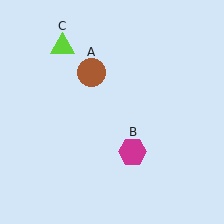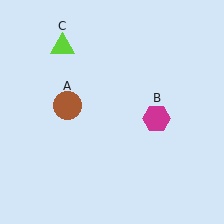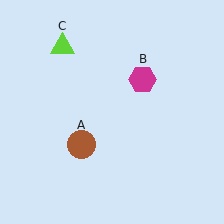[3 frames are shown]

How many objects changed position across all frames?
2 objects changed position: brown circle (object A), magenta hexagon (object B).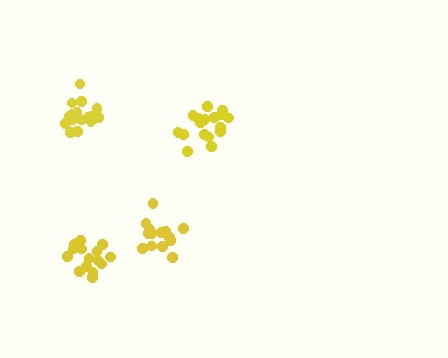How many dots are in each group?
Group 1: 16 dots, Group 2: 17 dots, Group 3: 15 dots, Group 4: 14 dots (62 total).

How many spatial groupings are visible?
There are 4 spatial groupings.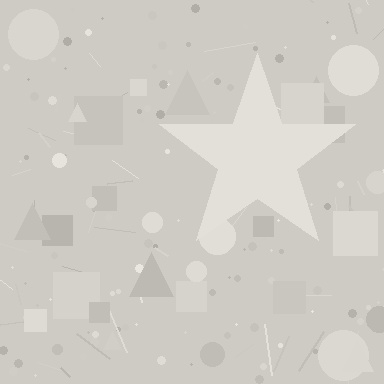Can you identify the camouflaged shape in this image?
The camouflaged shape is a star.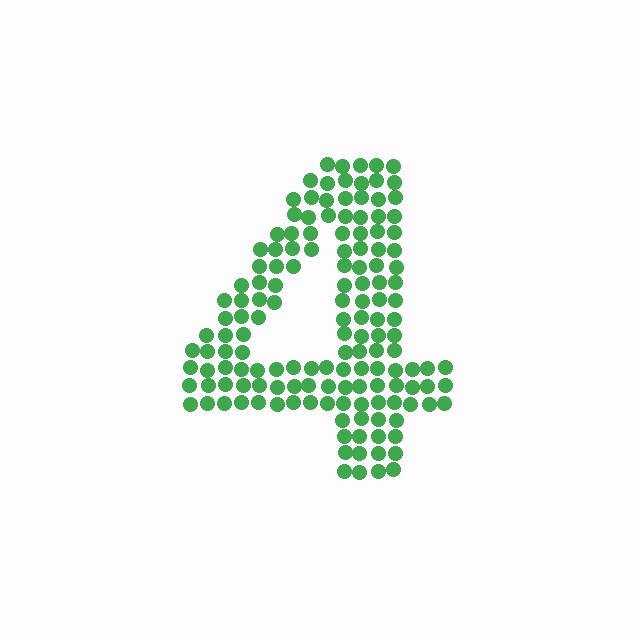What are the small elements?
The small elements are circles.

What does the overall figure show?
The overall figure shows the digit 4.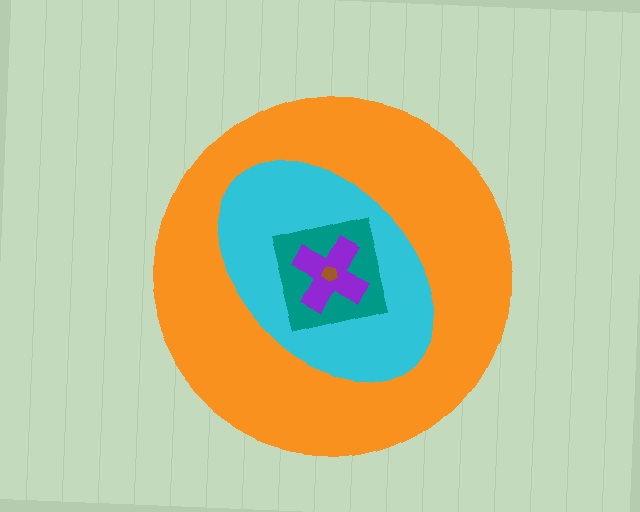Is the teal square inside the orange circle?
Yes.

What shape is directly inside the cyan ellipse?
The teal square.